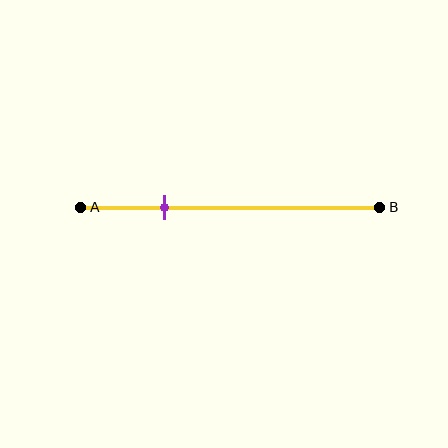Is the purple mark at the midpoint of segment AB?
No, the mark is at about 30% from A, not at the 50% midpoint.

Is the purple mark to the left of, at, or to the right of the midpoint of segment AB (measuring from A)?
The purple mark is to the left of the midpoint of segment AB.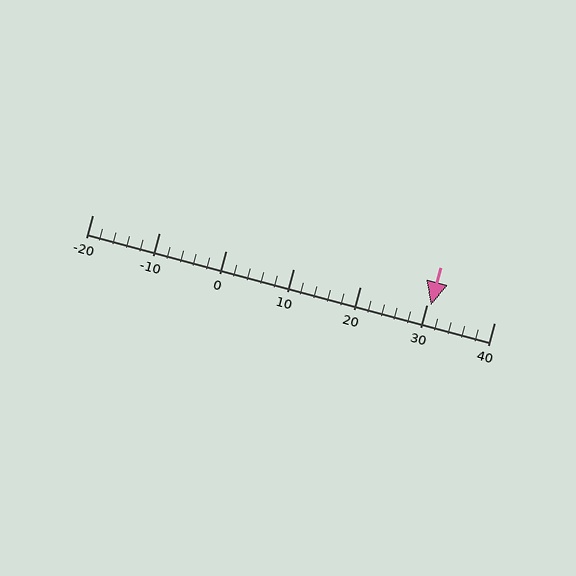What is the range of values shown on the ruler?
The ruler shows values from -20 to 40.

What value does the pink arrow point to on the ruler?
The pink arrow points to approximately 31.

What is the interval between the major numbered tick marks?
The major tick marks are spaced 10 units apart.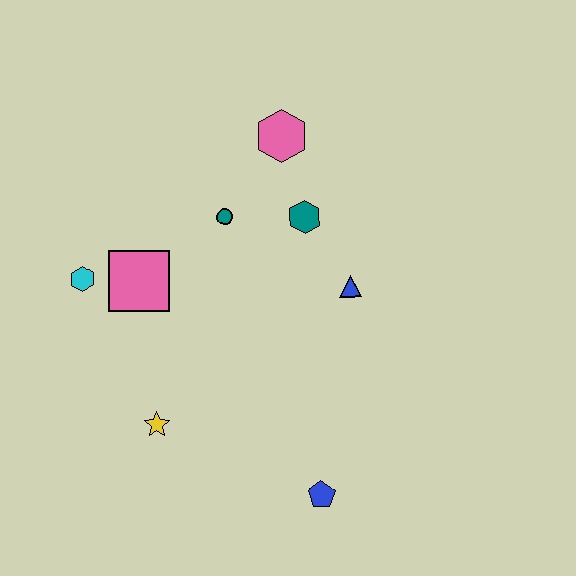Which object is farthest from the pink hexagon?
The blue pentagon is farthest from the pink hexagon.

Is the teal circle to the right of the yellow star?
Yes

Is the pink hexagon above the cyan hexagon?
Yes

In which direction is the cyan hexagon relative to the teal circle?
The cyan hexagon is to the left of the teal circle.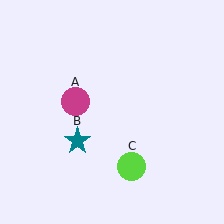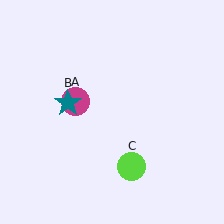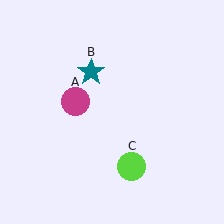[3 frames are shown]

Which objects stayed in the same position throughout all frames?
Magenta circle (object A) and lime circle (object C) remained stationary.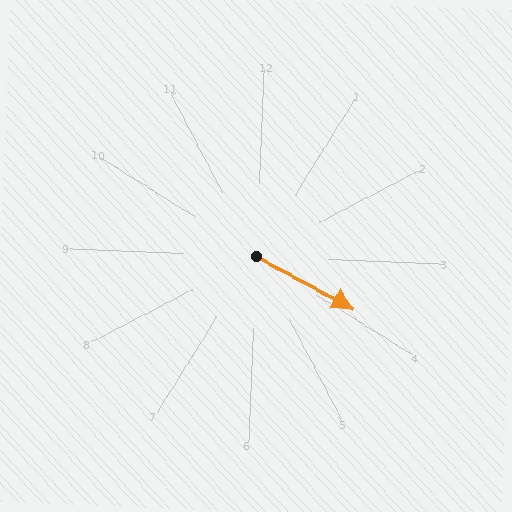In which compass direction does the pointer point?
Southeast.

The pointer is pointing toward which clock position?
Roughly 4 o'clock.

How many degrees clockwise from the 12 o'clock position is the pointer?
Approximately 116 degrees.